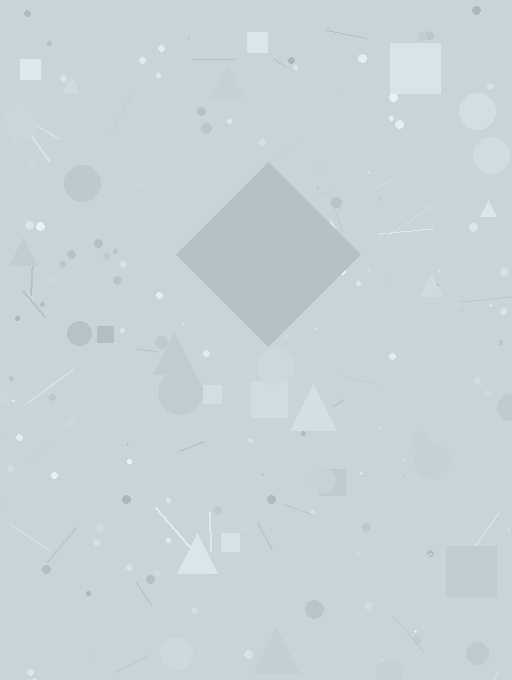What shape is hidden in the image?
A diamond is hidden in the image.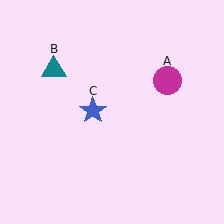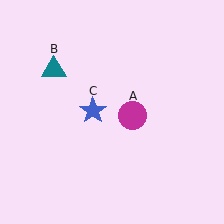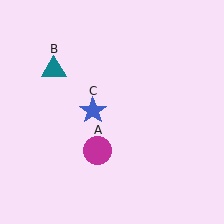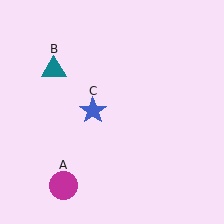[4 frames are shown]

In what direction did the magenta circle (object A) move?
The magenta circle (object A) moved down and to the left.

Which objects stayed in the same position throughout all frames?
Teal triangle (object B) and blue star (object C) remained stationary.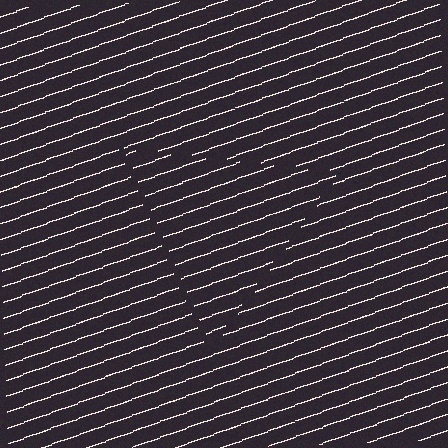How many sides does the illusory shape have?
3 sides — the line-ends trace a triangle.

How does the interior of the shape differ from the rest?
The interior of the shape contains the same grating, shifted by half a period — the contour is defined by the phase discontinuity where line-ends from the inner and outer gratings abut.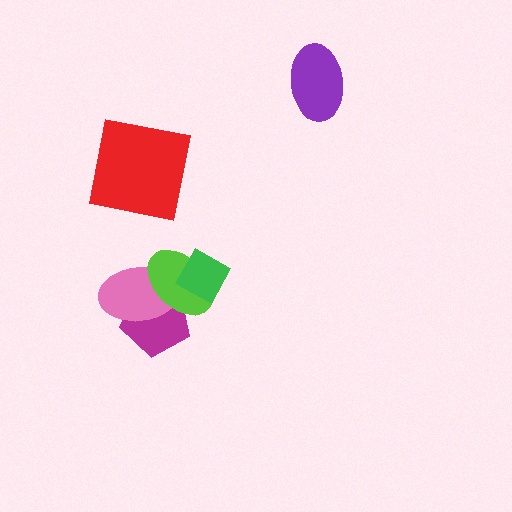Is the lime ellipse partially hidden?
Yes, it is partially covered by another shape.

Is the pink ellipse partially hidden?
Yes, it is partially covered by another shape.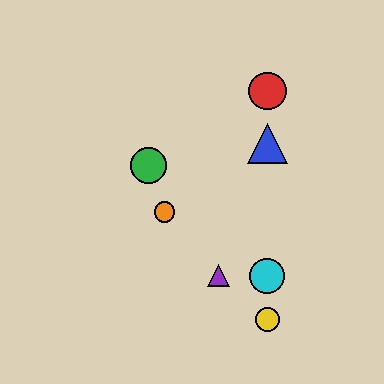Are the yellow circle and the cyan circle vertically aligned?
Yes, both are at x≈267.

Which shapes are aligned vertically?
The red circle, the blue triangle, the yellow circle, the cyan circle are aligned vertically.